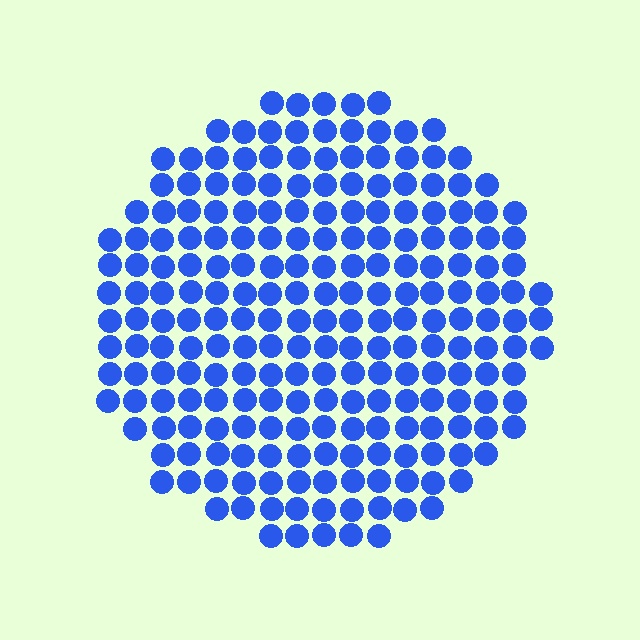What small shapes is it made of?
It is made of small circles.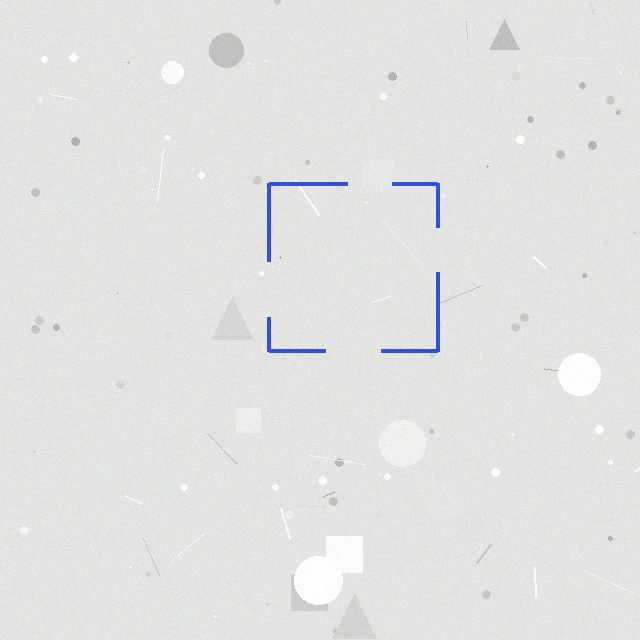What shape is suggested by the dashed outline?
The dashed outline suggests a square.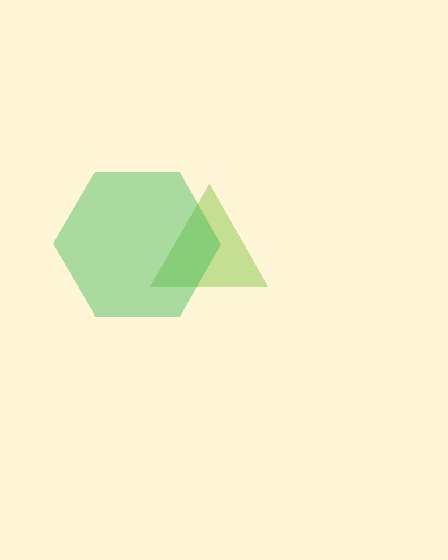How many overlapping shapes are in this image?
There are 2 overlapping shapes in the image.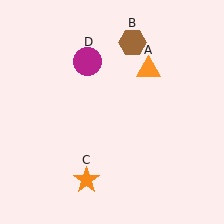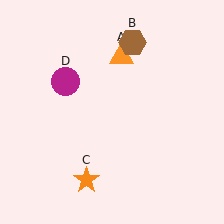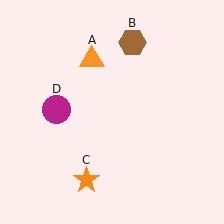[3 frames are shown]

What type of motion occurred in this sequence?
The orange triangle (object A), magenta circle (object D) rotated counterclockwise around the center of the scene.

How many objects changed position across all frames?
2 objects changed position: orange triangle (object A), magenta circle (object D).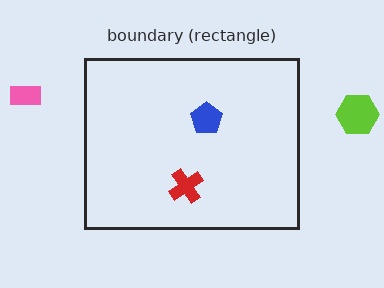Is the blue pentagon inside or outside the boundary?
Inside.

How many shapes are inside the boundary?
2 inside, 2 outside.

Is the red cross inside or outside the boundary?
Inside.